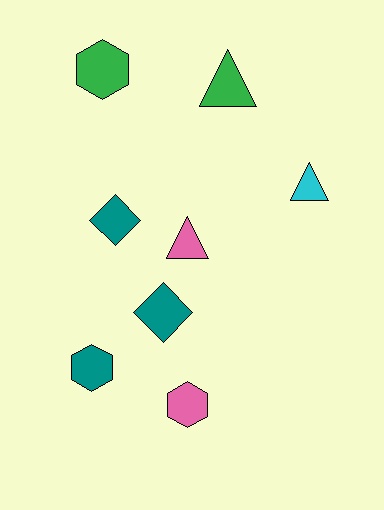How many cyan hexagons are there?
There are no cyan hexagons.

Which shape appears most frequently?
Hexagon, with 3 objects.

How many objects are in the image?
There are 8 objects.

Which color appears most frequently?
Teal, with 3 objects.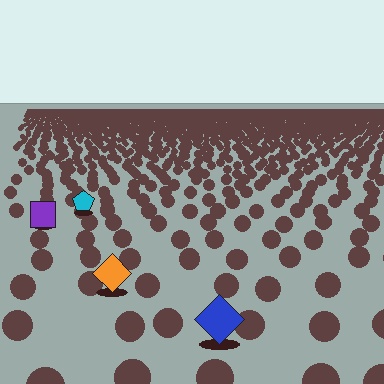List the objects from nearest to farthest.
From nearest to farthest: the blue diamond, the orange diamond, the purple square, the cyan pentagon.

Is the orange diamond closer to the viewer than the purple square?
Yes. The orange diamond is closer — you can tell from the texture gradient: the ground texture is coarser near it.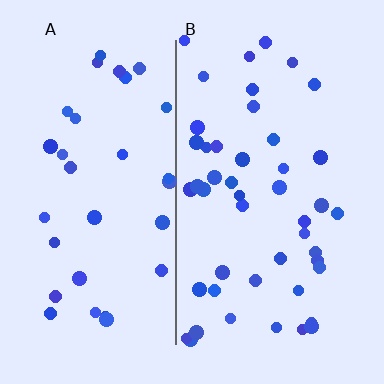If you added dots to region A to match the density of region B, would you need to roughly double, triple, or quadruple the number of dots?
Approximately double.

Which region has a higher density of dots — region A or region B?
B (the right).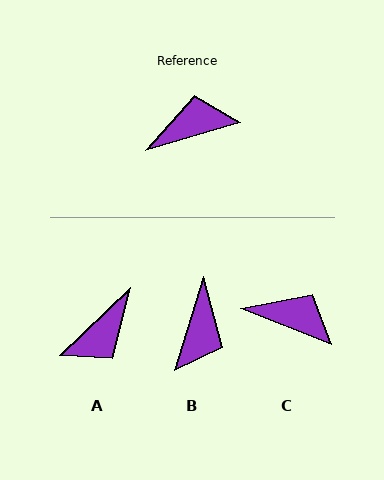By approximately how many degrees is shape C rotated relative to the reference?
Approximately 38 degrees clockwise.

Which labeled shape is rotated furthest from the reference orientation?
A, about 153 degrees away.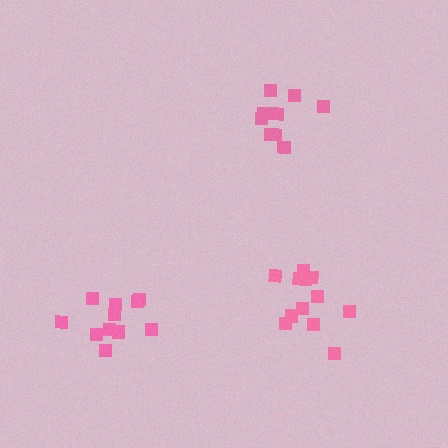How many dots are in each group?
Group 1: 11 dots, Group 2: 9 dots, Group 3: 12 dots (32 total).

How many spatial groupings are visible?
There are 3 spatial groupings.